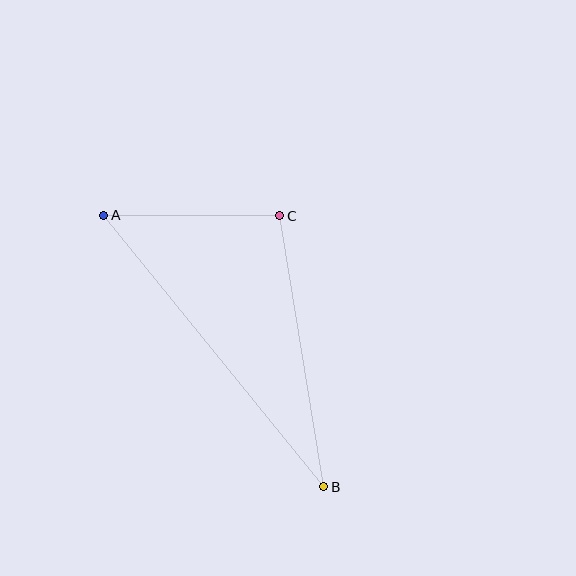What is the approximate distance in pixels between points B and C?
The distance between B and C is approximately 274 pixels.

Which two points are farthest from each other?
Points A and B are farthest from each other.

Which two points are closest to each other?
Points A and C are closest to each other.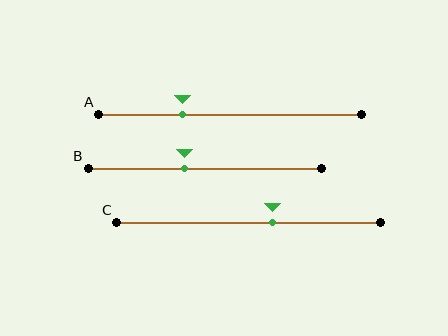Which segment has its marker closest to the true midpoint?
Segment B has its marker closest to the true midpoint.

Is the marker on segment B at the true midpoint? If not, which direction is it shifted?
No, the marker on segment B is shifted to the left by about 8% of the segment length.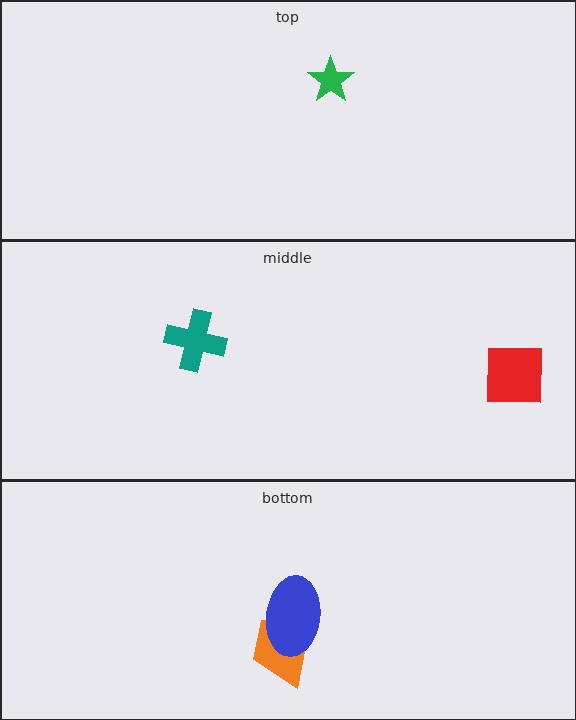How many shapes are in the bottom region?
2.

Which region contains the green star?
The top region.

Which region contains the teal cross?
The middle region.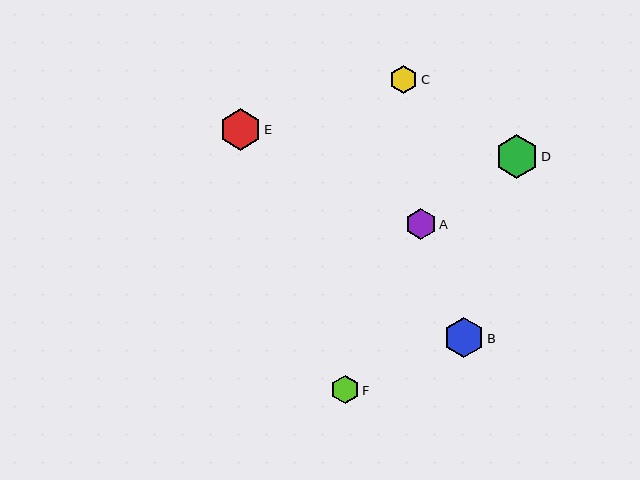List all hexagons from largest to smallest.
From largest to smallest: D, E, B, A, F, C.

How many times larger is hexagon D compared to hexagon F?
Hexagon D is approximately 1.5 times the size of hexagon F.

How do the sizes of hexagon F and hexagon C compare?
Hexagon F and hexagon C are approximately the same size.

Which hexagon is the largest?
Hexagon D is the largest with a size of approximately 43 pixels.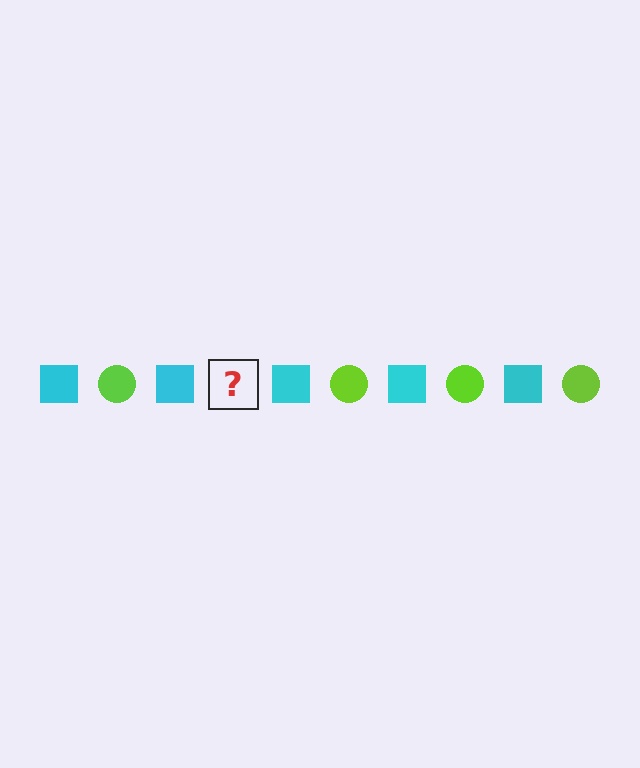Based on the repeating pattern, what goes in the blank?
The blank should be a lime circle.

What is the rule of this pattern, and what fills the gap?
The rule is that the pattern alternates between cyan square and lime circle. The gap should be filled with a lime circle.